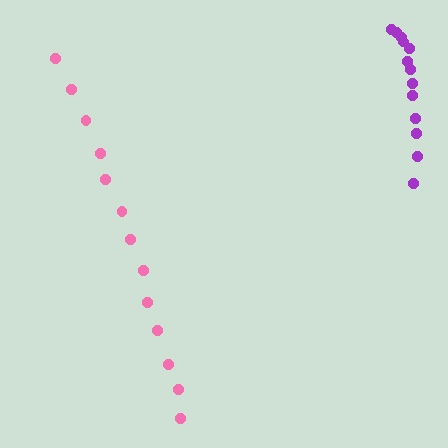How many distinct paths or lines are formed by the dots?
There are 2 distinct paths.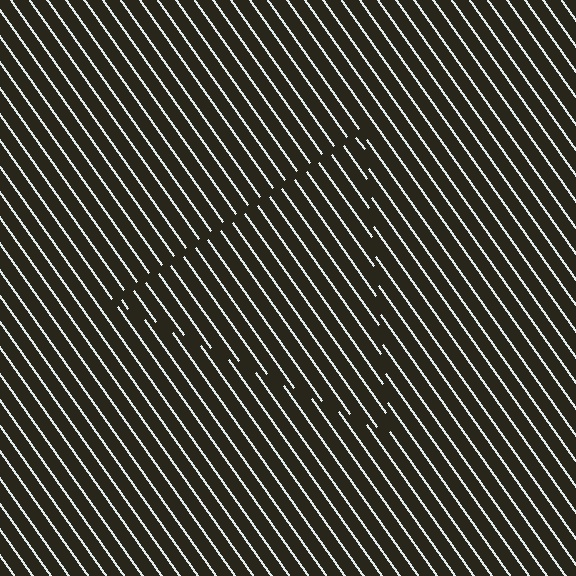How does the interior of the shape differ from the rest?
The interior of the shape contains the same grating, shifted by half a period — the contour is defined by the phase discontinuity where line-ends from the inner and outer gratings abut.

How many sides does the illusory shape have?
3 sides — the line-ends trace a triangle.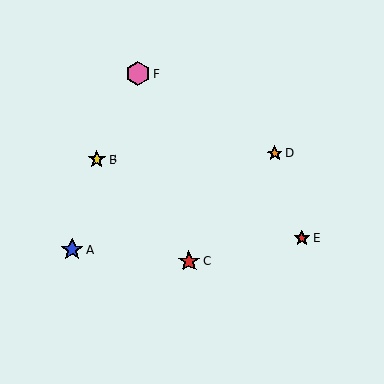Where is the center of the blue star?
The center of the blue star is at (72, 249).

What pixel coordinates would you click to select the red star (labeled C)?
Click at (189, 261) to select the red star C.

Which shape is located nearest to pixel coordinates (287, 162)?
The orange star (labeled D) at (275, 154) is nearest to that location.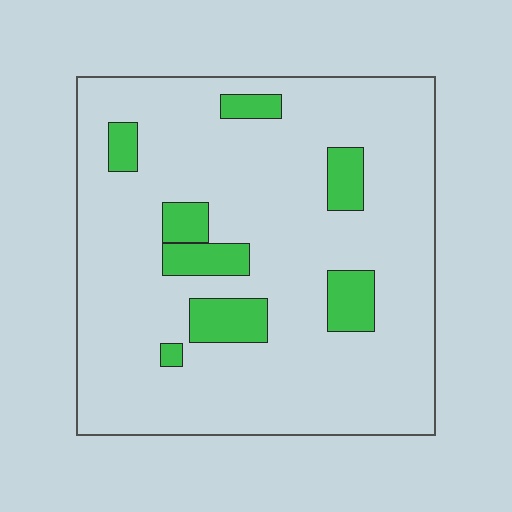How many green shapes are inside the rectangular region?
8.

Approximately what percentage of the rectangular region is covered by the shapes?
Approximately 15%.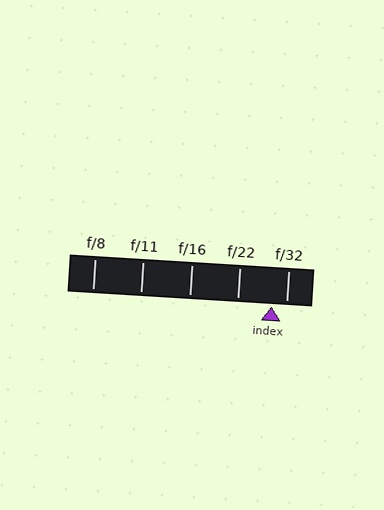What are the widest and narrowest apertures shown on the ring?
The widest aperture shown is f/8 and the narrowest is f/32.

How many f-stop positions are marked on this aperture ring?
There are 5 f-stop positions marked.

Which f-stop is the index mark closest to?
The index mark is closest to f/32.